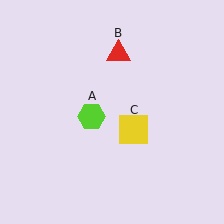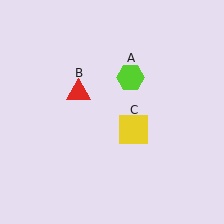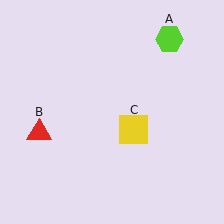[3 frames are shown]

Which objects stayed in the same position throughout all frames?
Yellow square (object C) remained stationary.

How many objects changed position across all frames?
2 objects changed position: lime hexagon (object A), red triangle (object B).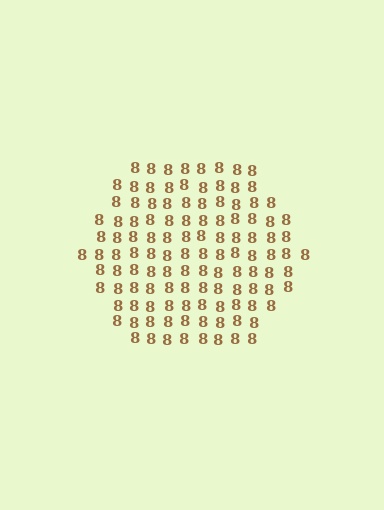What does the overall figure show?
The overall figure shows a hexagon.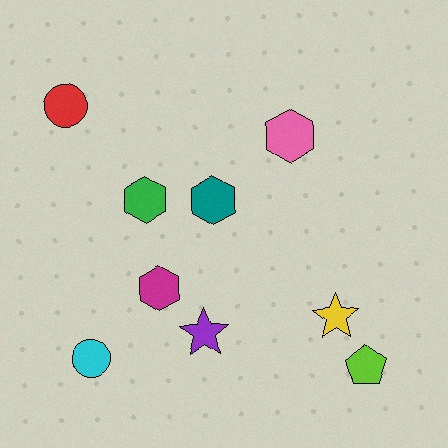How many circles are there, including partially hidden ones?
There are 2 circles.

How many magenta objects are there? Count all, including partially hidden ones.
There is 1 magenta object.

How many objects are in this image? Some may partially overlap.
There are 9 objects.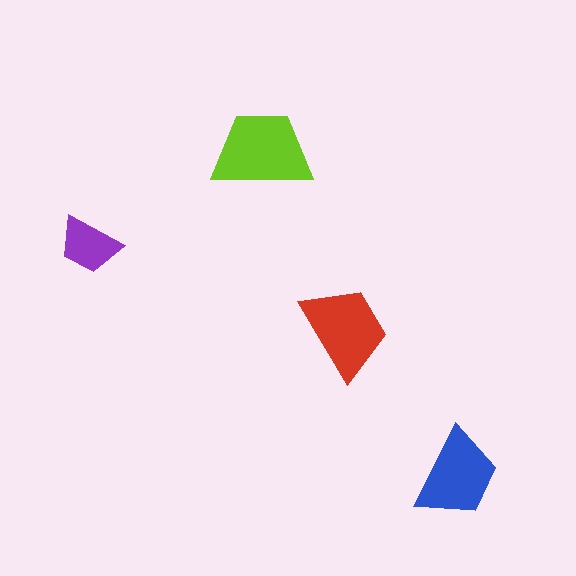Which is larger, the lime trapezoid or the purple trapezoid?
The lime one.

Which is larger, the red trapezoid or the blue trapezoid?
The red one.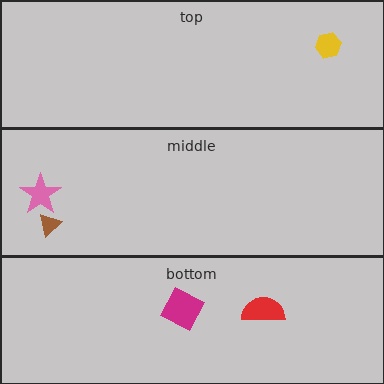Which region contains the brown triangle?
The middle region.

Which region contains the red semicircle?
The bottom region.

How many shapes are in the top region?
1.